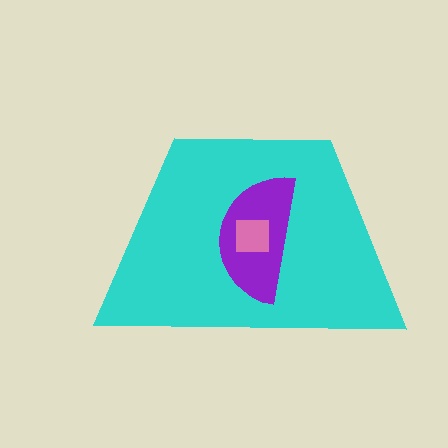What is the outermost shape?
The cyan trapezoid.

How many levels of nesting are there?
3.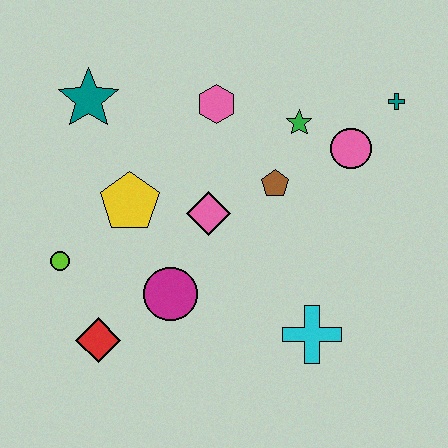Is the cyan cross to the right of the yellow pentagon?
Yes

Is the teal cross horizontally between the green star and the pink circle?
No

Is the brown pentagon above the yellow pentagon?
Yes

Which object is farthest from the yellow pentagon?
The teal cross is farthest from the yellow pentagon.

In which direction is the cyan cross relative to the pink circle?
The cyan cross is below the pink circle.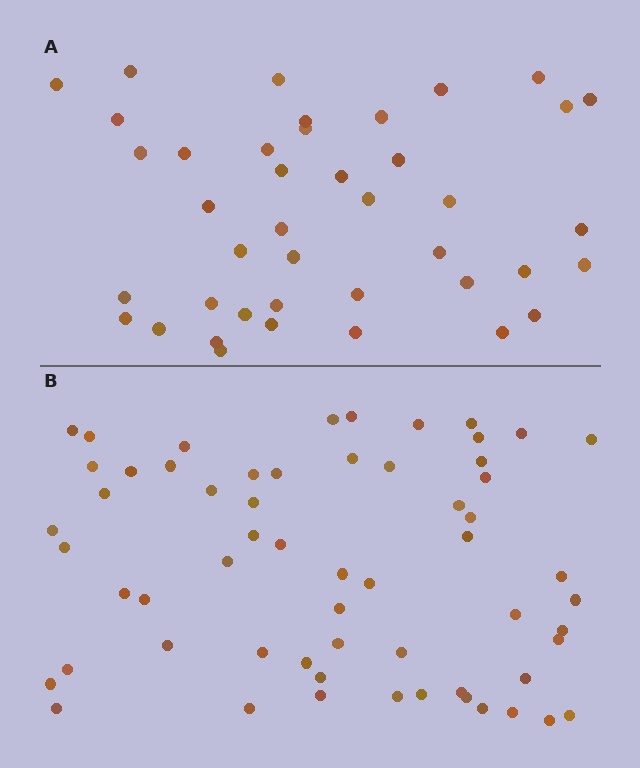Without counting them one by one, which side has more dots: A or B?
Region B (the bottom region) has more dots.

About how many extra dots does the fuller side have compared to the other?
Region B has approximately 20 more dots than region A.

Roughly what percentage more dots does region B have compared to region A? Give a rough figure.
About 45% more.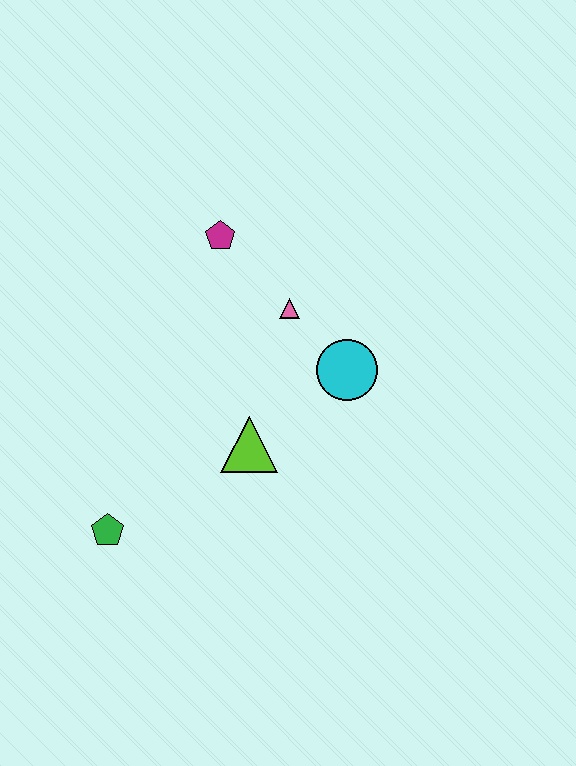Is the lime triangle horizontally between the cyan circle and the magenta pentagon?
Yes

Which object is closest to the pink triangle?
The cyan circle is closest to the pink triangle.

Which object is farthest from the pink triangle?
The green pentagon is farthest from the pink triangle.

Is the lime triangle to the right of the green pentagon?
Yes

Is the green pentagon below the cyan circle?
Yes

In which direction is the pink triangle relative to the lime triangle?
The pink triangle is above the lime triangle.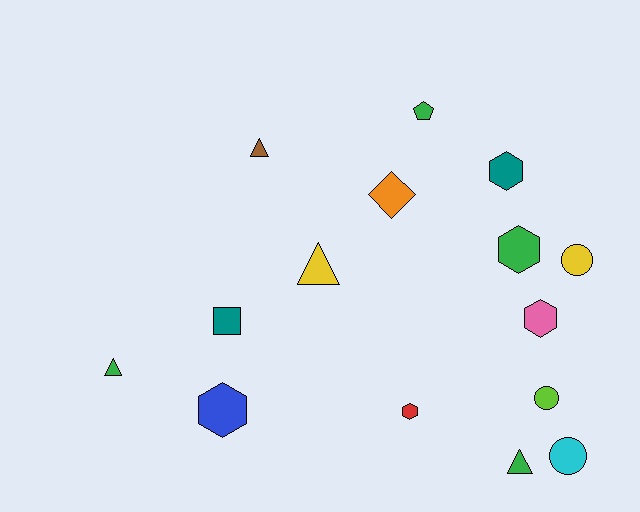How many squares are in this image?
There is 1 square.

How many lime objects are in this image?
There is 1 lime object.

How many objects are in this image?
There are 15 objects.